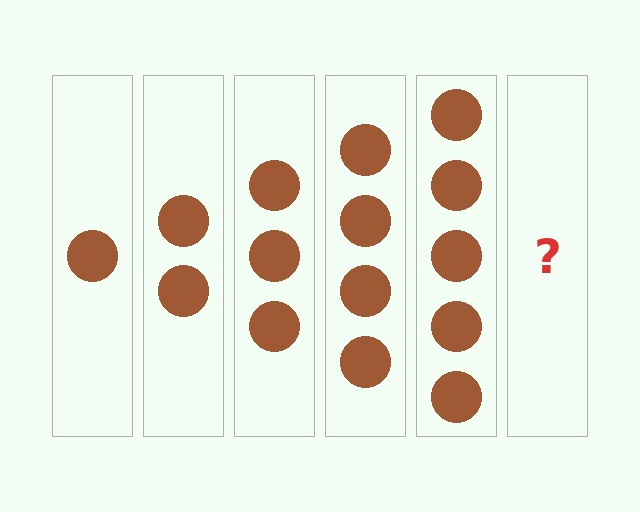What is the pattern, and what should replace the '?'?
The pattern is that each step adds one more circle. The '?' should be 6 circles.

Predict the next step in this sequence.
The next step is 6 circles.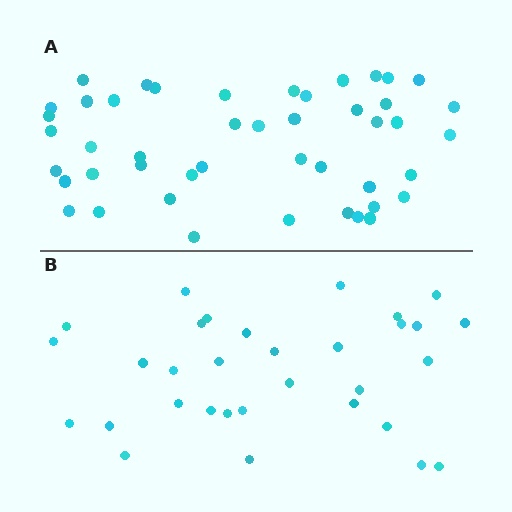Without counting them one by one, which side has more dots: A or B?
Region A (the top region) has more dots.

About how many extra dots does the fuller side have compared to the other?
Region A has approximately 15 more dots than region B.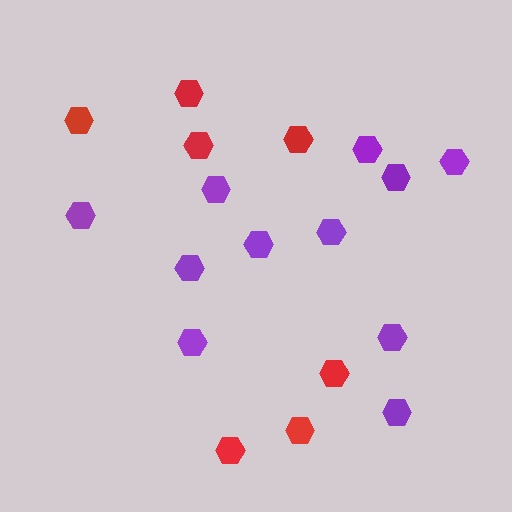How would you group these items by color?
There are 2 groups: one group of red hexagons (7) and one group of purple hexagons (11).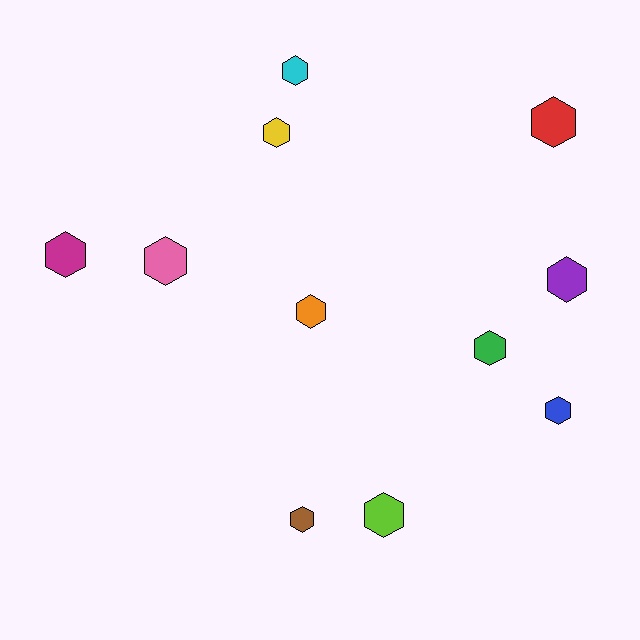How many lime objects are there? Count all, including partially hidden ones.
There is 1 lime object.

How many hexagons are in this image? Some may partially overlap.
There are 11 hexagons.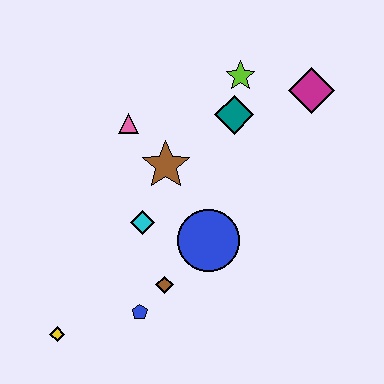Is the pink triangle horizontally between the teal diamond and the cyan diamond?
No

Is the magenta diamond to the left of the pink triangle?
No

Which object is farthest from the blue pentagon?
The magenta diamond is farthest from the blue pentagon.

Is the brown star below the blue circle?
No